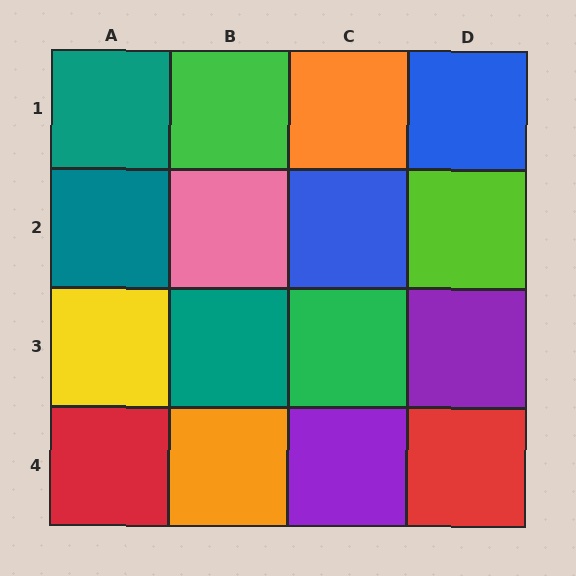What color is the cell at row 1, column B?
Green.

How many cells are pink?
1 cell is pink.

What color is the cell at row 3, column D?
Purple.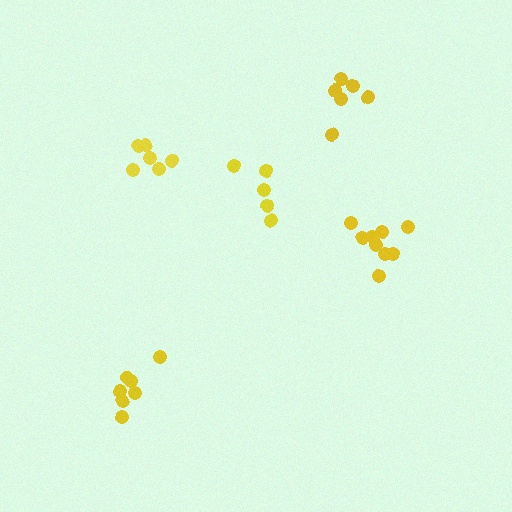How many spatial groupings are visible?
There are 5 spatial groupings.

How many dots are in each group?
Group 1: 6 dots, Group 2: 5 dots, Group 3: 9 dots, Group 4: 6 dots, Group 5: 7 dots (33 total).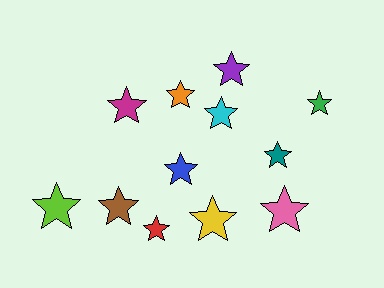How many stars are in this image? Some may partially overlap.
There are 12 stars.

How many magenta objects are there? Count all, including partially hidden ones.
There is 1 magenta object.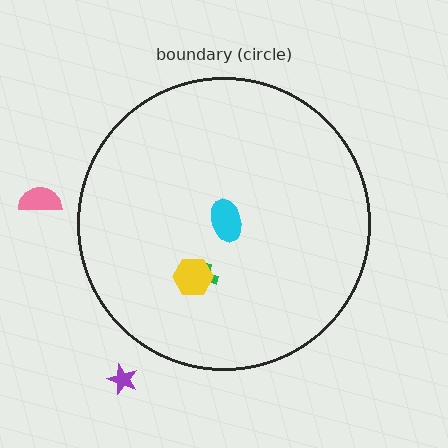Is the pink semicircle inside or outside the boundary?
Outside.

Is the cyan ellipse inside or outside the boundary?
Inside.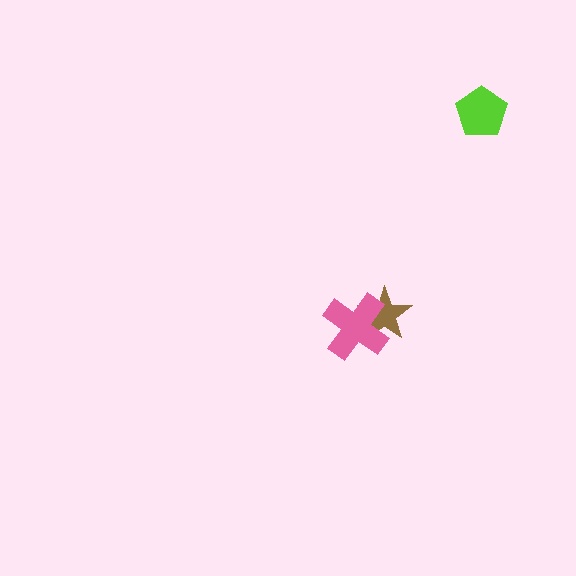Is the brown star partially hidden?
Yes, it is partially covered by another shape.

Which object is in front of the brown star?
The pink cross is in front of the brown star.